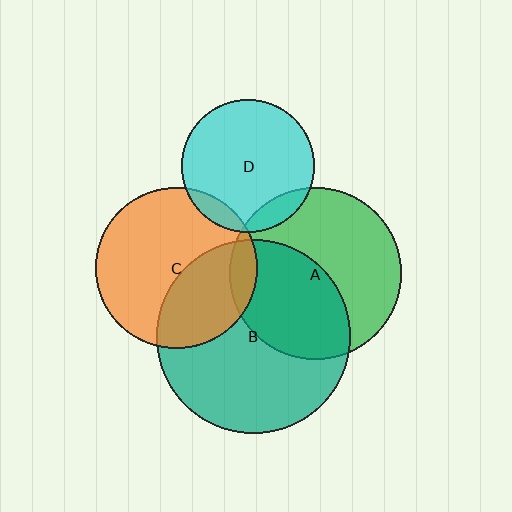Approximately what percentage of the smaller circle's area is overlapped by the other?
Approximately 10%.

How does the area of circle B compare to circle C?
Approximately 1.4 times.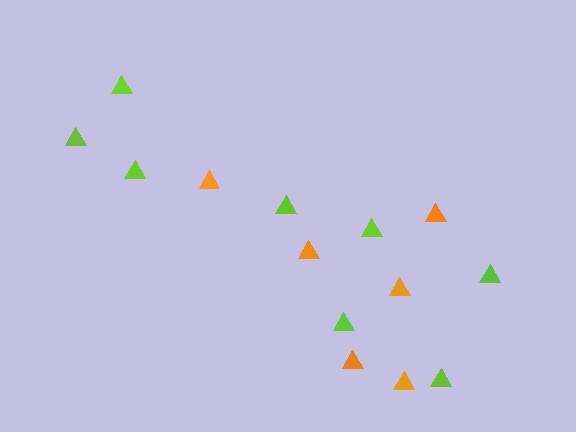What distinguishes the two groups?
There are 2 groups: one group of lime triangles (8) and one group of orange triangles (6).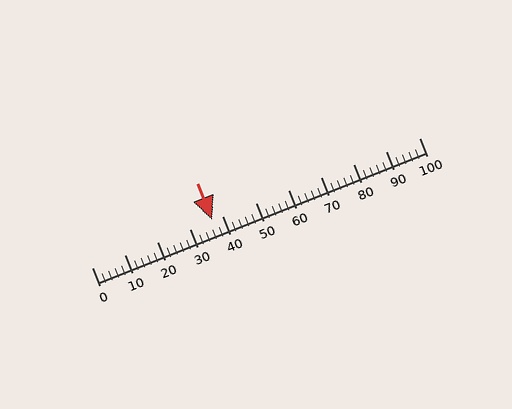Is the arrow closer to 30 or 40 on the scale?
The arrow is closer to 40.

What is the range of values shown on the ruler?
The ruler shows values from 0 to 100.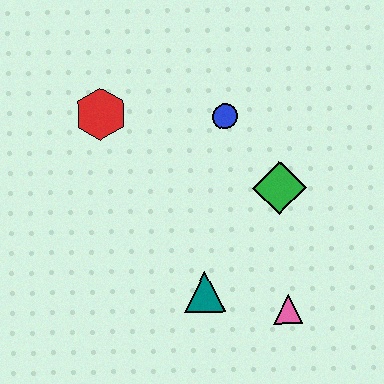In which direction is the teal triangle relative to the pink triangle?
The teal triangle is to the left of the pink triangle.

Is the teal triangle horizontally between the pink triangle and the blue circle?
No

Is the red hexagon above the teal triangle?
Yes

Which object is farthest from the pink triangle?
The red hexagon is farthest from the pink triangle.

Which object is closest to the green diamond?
The blue circle is closest to the green diamond.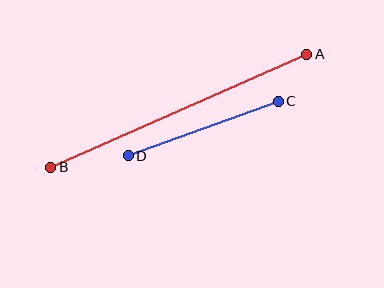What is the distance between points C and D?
The distance is approximately 159 pixels.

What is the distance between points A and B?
The distance is approximately 280 pixels.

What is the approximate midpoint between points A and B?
The midpoint is at approximately (179, 111) pixels.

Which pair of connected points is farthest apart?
Points A and B are farthest apart.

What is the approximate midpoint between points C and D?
The midpoint is at approximately (203, 128) pixels.